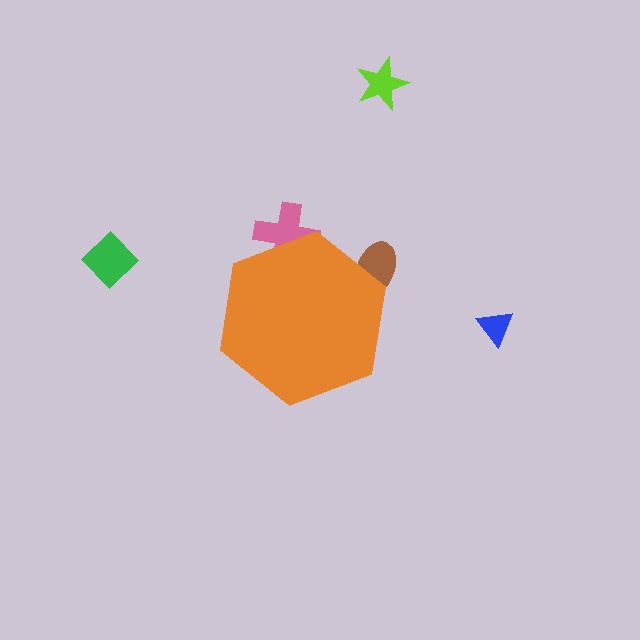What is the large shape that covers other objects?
An orange hexagon.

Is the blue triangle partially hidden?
No, the blue triangle is fully visible.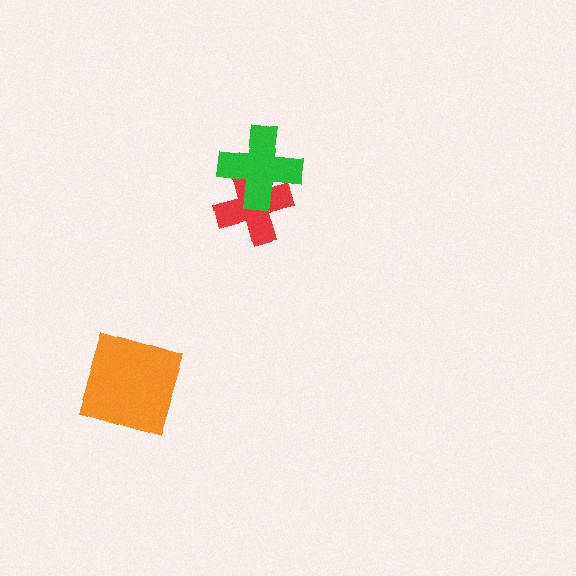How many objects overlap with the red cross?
1 object overlaps with the red cross.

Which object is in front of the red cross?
The green cross is in front of the red cross.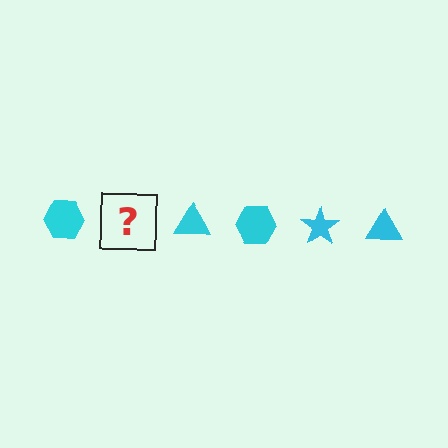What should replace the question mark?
The question mark should be replaced with a cyan star.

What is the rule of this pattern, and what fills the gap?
The rule is that the pattern cycles through hexagon, star, triangle shapes in cyan. The gap should be filled with a cyan star.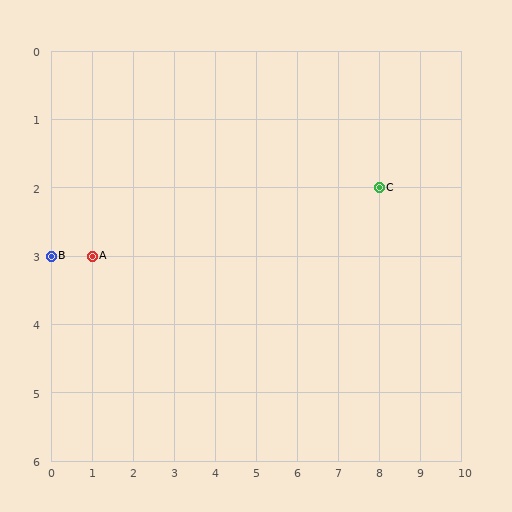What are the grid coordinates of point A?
Point A is at grid coordinates (1, 3).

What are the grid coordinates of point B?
Point B is at grid coordinates (0, 3).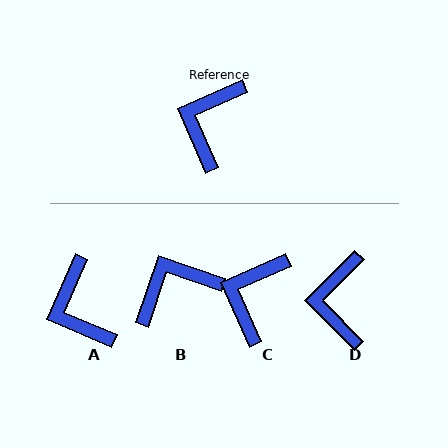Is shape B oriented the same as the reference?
No, it is off by about 43 degrees.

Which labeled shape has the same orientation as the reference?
C.